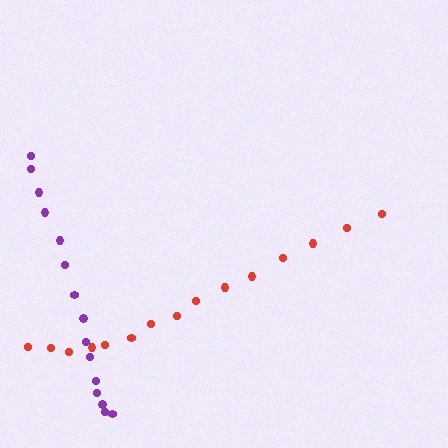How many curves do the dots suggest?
There are 2 distinct paths.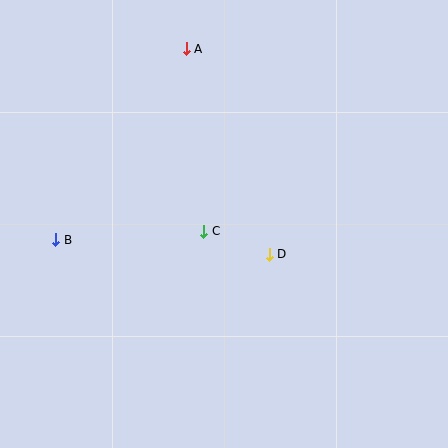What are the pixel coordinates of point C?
Point C is at (204, 231).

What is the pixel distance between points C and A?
The distance between C and A is 184 pixels.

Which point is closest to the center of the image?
Point C at (204, 231) is closest to the center.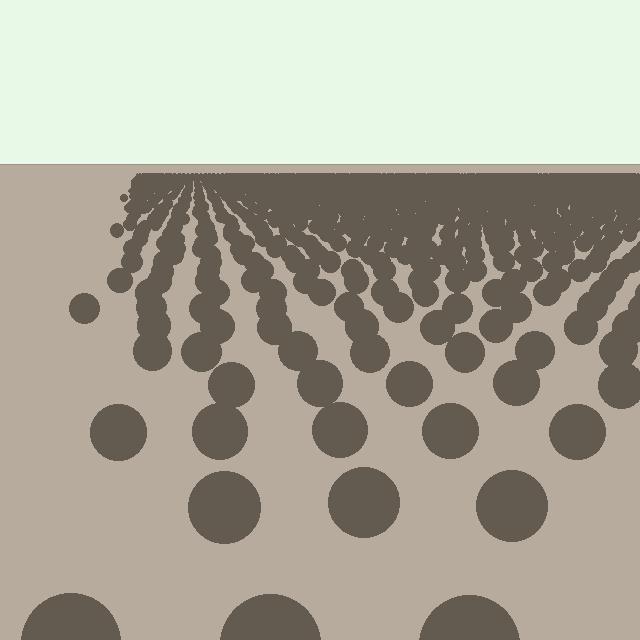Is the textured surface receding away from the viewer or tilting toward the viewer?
The surface is receding away from the viewer. Texture elements get smaller and denser toward the top.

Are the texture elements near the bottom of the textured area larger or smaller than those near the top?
Larger. Near the bottom, elements are closer to the viewer and appear at a bigger on-screen size.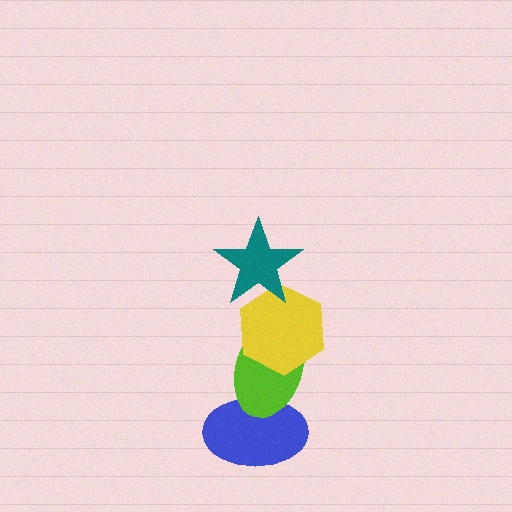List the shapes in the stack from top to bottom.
From top to bottom: the teal star, the yellow hexagon, the lime ellipse, the blue ellipse.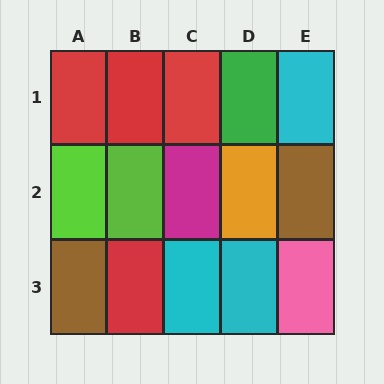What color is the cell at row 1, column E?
Cyan.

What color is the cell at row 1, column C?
Red.